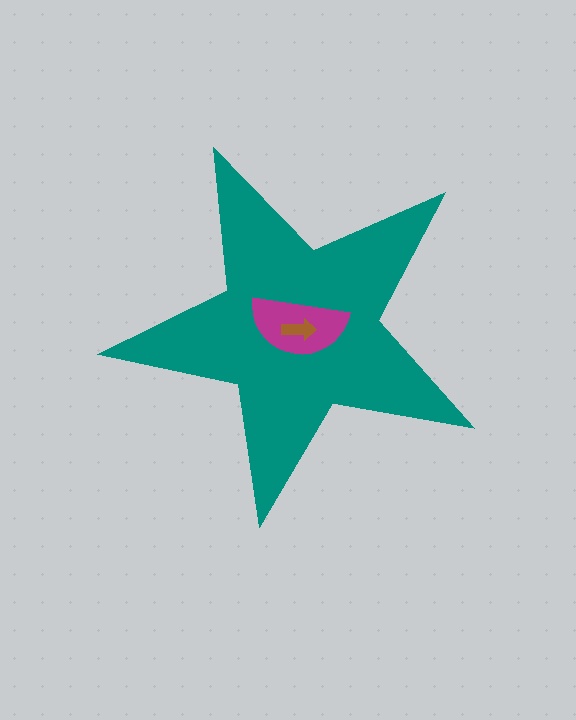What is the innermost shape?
The brown arrow.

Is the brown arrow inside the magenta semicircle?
Yes.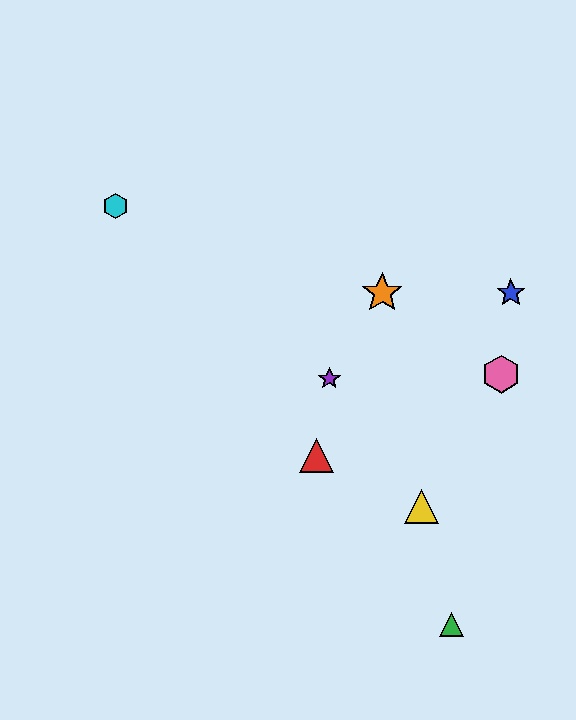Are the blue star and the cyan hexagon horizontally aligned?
No, the blue star is at y≈293 and the cyan hexagon is at y≈206.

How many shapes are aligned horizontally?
2 shapes (the blue star, the orange star) are aligned horizontally.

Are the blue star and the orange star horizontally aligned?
Yes, both are at y≈293.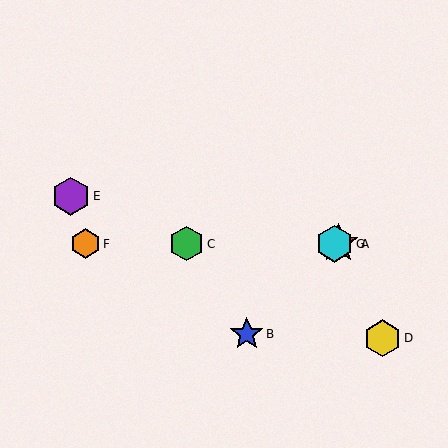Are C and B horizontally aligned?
No, C is at y≈244 and B is at y≈334.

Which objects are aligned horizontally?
Objects A, C, F, G are aligned horizontally.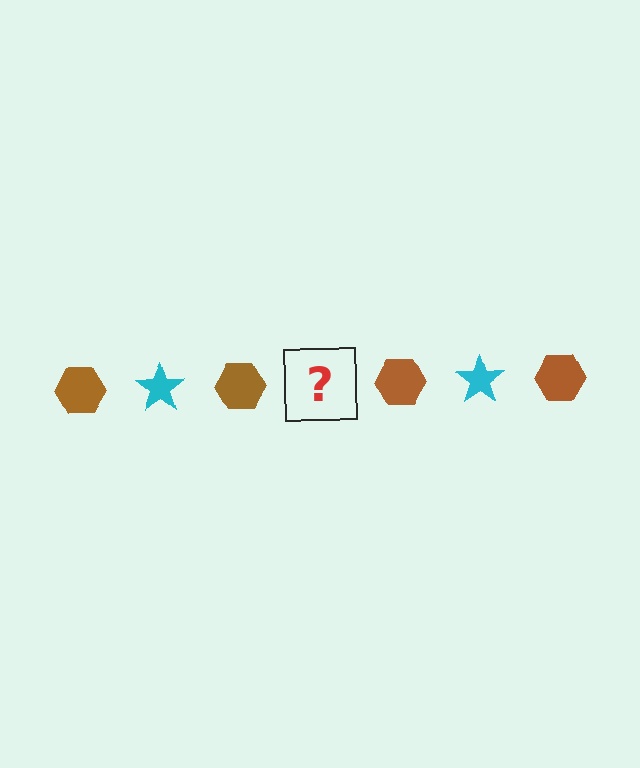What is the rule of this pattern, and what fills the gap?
The rule is that the pattern alternates between brown hexagon and cyan star. The gap should be filled with a cyan star.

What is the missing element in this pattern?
The missing element is a cyan star.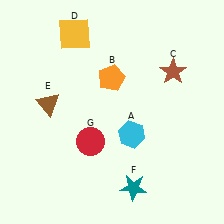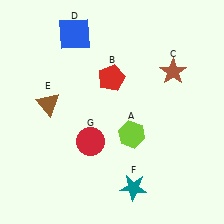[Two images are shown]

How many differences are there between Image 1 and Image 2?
There are 3 differences between the two images.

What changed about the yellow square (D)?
In Image 1, D is yellow. In Image 2, it changed to blue.